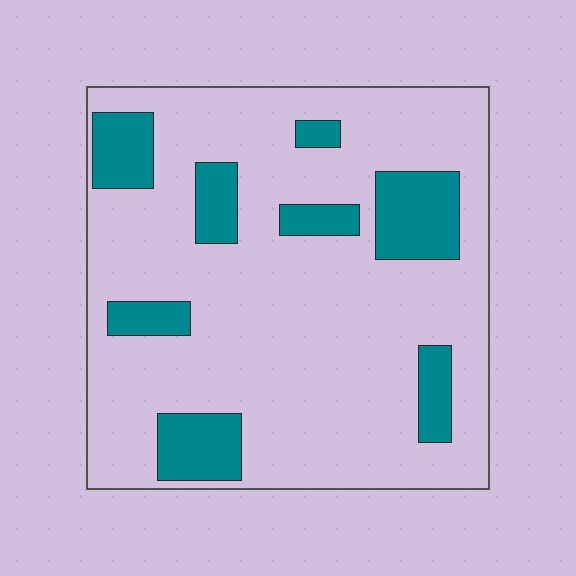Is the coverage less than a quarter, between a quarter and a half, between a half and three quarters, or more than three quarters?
Less than a quarter.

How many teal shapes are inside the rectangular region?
8.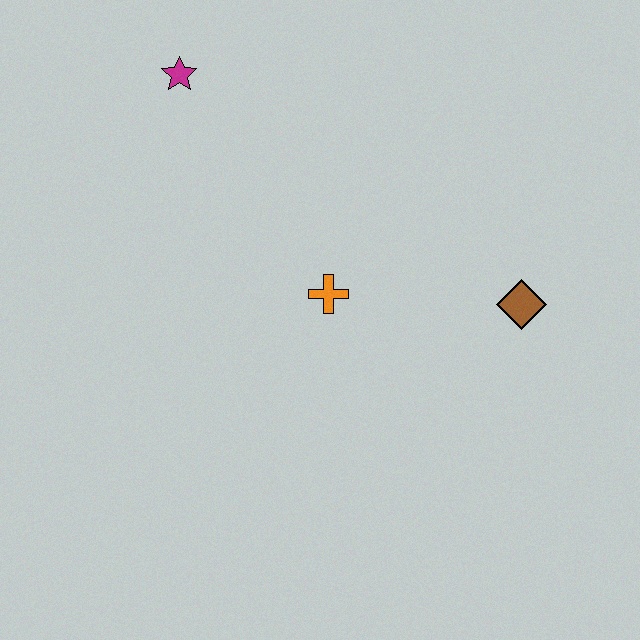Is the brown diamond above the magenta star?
No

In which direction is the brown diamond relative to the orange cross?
The brown diamond is to the right of the orange cross.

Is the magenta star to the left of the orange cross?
Yes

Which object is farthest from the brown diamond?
The magenta star is farthest from the brown diamond.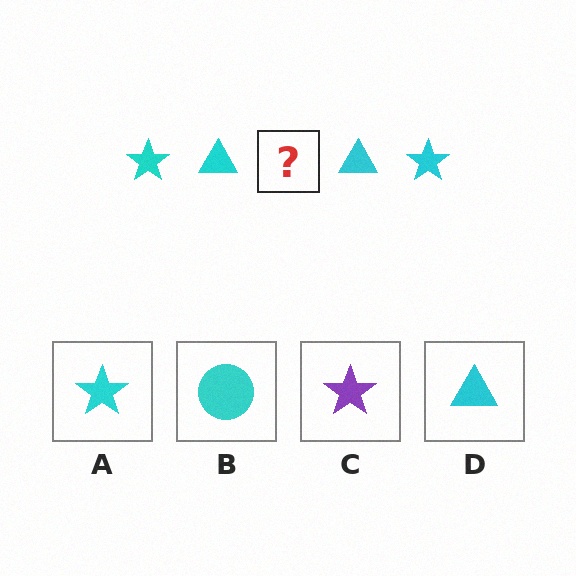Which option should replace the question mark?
Option A.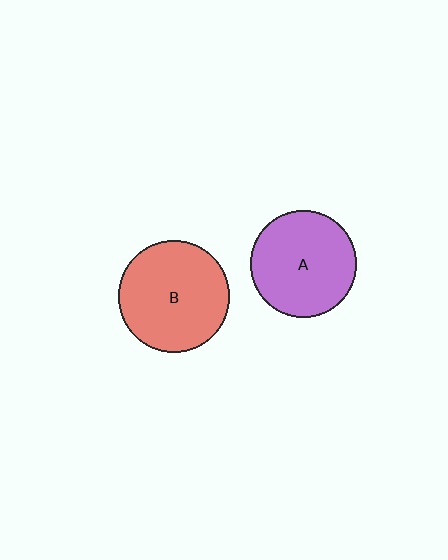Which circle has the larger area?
Circle B (red).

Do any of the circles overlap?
No, none of the circles overlap.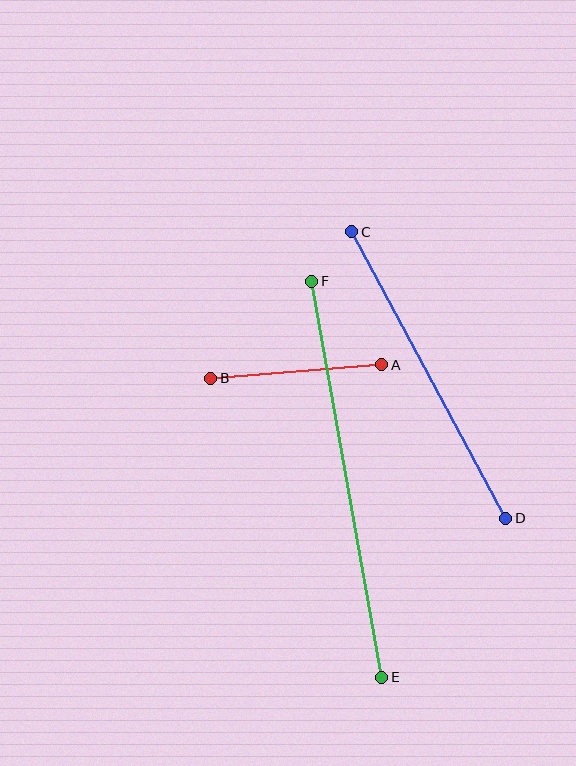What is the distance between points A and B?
The distance is approximately 171 pixels.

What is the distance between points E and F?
The distance is approximately 402 pixels.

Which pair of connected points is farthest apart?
Points E and F are farthest apart.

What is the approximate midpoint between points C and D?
The midpoint is at approximately (429, 375) pixels.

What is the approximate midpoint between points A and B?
The midpoint is at approximately (296, 372) pixels.